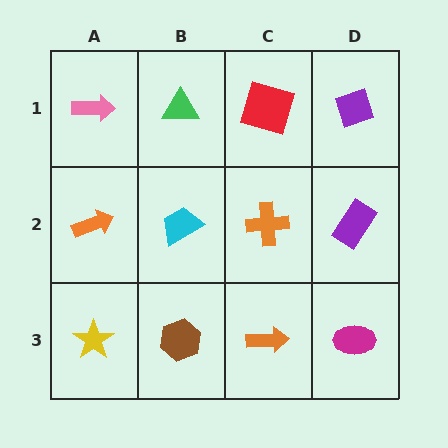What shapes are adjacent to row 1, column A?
An orange arrow (row 2, column A), a green triangle (row 1, column B).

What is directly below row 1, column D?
A purple rectangle.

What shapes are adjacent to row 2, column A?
A pink arrow (row 1, column A), a yellow star (row 3, column A), a cyan trapezoid (row 2, column B).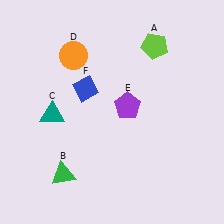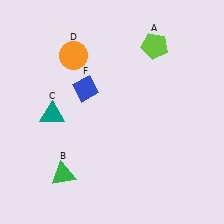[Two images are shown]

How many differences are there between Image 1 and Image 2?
There is 1 difference between the two images.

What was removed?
The purple pentagon (E) was removed in Image 2.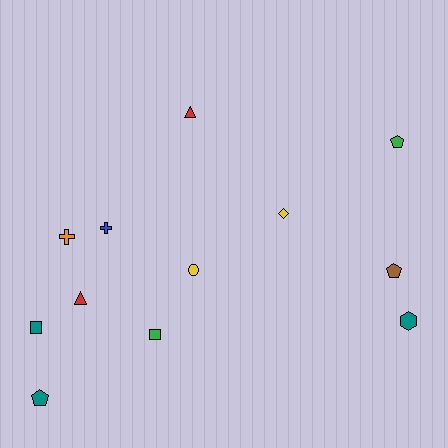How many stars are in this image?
There are no stars.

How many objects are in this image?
There are 12 objects.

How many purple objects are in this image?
There are no purple objects.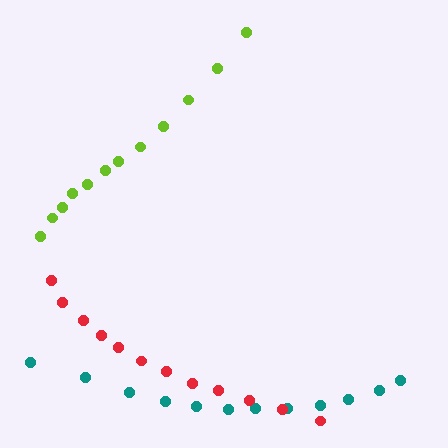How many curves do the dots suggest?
There are 3 distinct paths.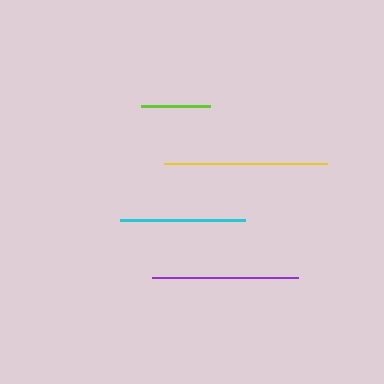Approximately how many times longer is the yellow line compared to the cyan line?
The yellow line is approximately 1.3 times the length of the cyan line.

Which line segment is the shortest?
The lime line is the shortest at approximately 69 pixels.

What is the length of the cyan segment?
The cyan segment is approximately 125 pixels long.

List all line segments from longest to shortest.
From longest to shortest: yellow, purple, cyan, lime.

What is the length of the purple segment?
The purple segment is approximately 146 pixels long.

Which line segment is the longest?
The yellow line is the longest at approximately 163 pixels.